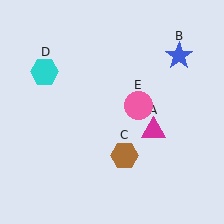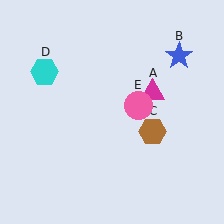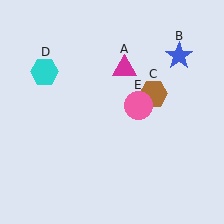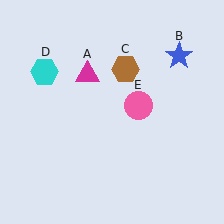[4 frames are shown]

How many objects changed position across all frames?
2 objects changed position: magenta triangle (object A), brown hexagon (object C).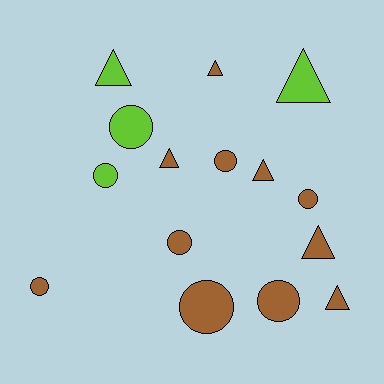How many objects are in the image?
There are 15 objects.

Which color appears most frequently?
Brown, with 11 objects.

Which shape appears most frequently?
Circle, with 8 objects.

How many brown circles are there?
There are 6 brown circles.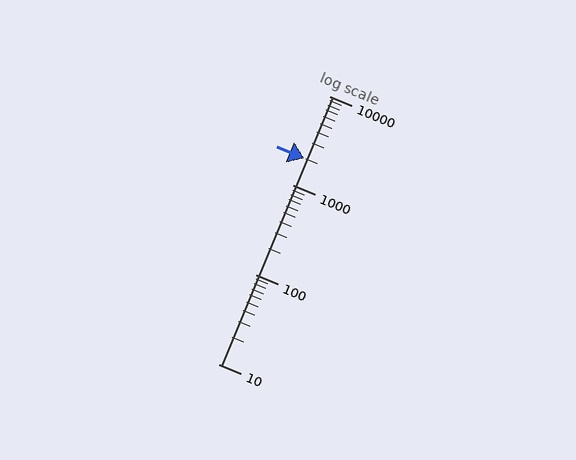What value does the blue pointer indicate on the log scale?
The pointer indicates approximately 2000.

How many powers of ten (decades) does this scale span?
The scale spans 3 decades, from 10 to 10000.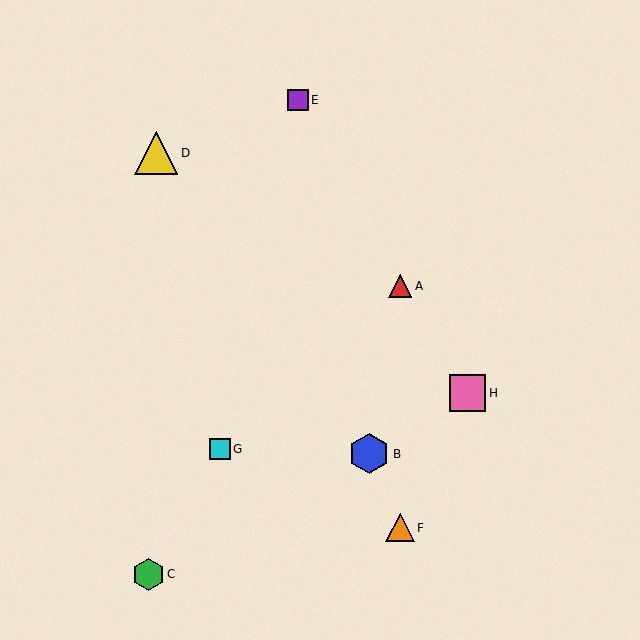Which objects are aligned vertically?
Objects A, F are aligned vertically.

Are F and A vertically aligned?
Yes, both are at x≈400.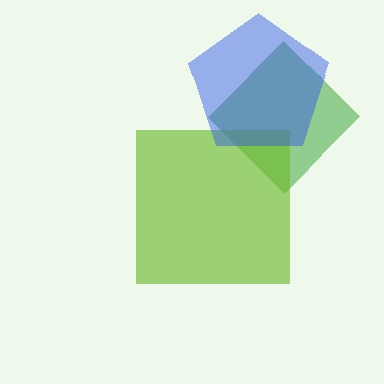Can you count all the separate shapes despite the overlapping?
Yes, there are 3 separate shapes.